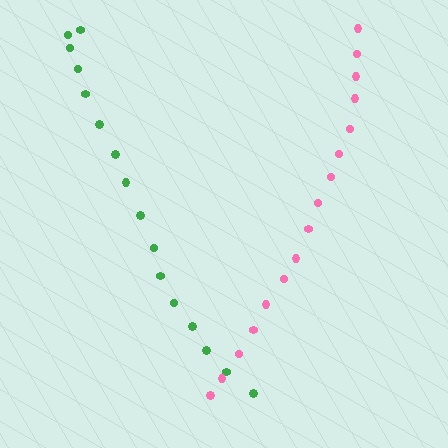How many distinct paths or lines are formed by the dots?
There are 2 distinct paths.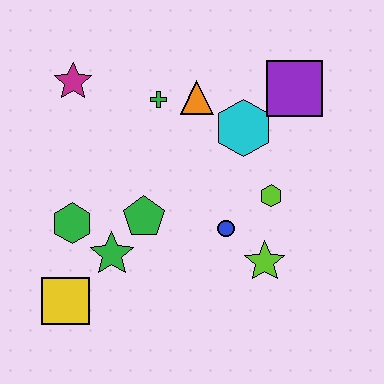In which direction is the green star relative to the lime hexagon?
The green star is to the left of the lime hexagon.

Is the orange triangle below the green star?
No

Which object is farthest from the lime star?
The magenta star is farthest from the lime star.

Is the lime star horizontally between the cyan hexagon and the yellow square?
No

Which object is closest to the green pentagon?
The green star is closest to the green pentagon.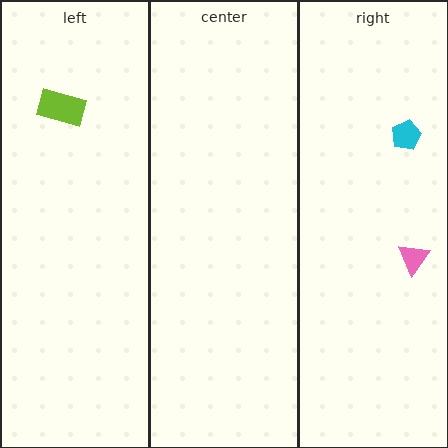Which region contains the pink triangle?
The right region.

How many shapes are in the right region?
2.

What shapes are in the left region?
The lime rectangle.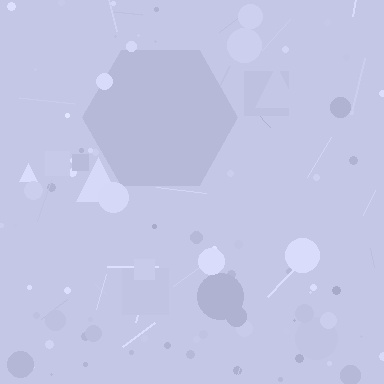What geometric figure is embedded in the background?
A hexagon is embedded in the background.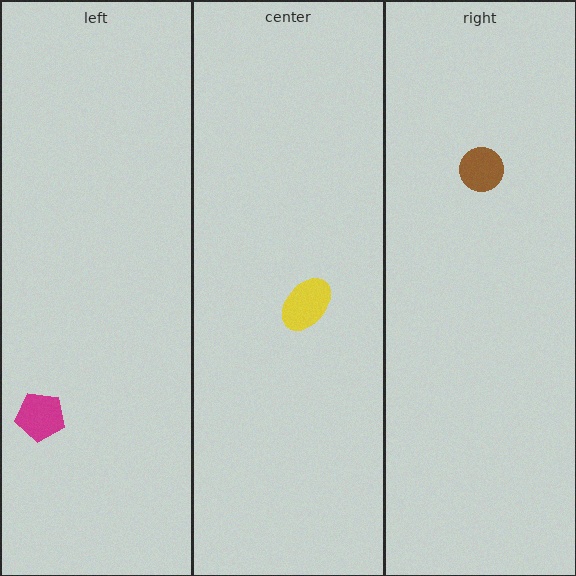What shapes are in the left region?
The magenta pentagon.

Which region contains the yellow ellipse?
The center region.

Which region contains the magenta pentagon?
The left region.